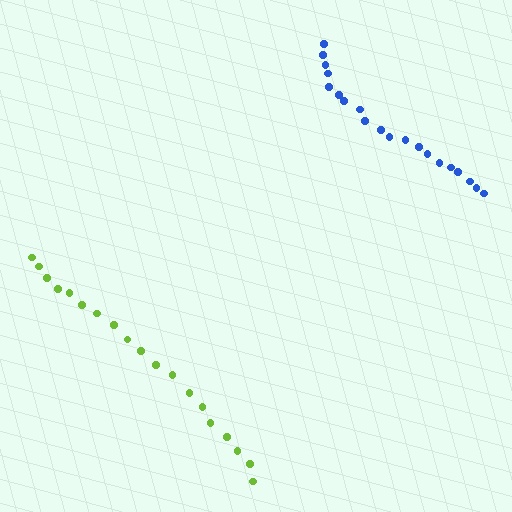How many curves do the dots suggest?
There are 2 distinct paths.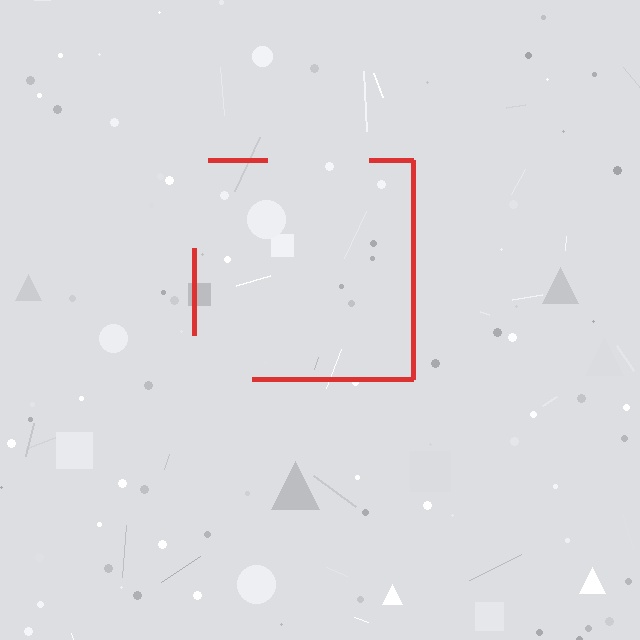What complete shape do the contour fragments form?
The contour fragments form a square.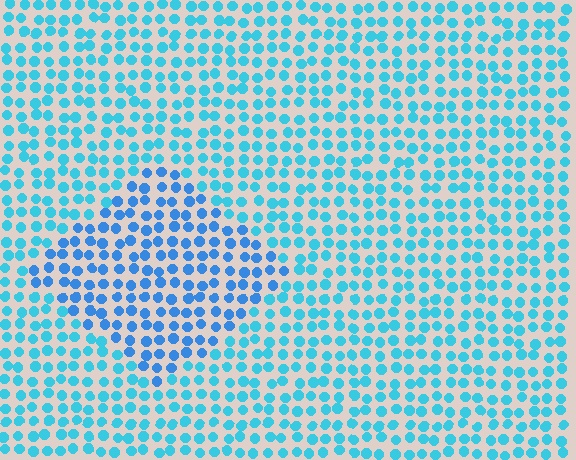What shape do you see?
I see a diamond.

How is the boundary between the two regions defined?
The boundary is defined purely by a slight shift in hue (about 23 degrees). Spacing, size, and orientation are identical on both sides.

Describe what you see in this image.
The image is filled with small cyan elements in a uniform arrangement. A diamond-shaped region is visible where the elements are tinted to a slightly different hue, forming a subtle color boundary.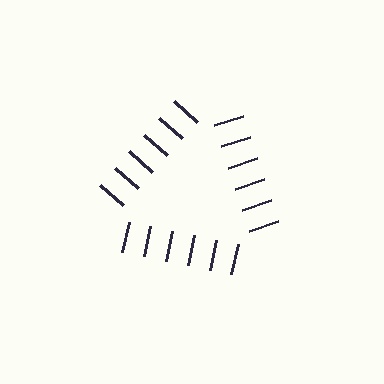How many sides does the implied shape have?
3 sides — the line-ends trace a triangle.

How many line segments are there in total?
18 — 6 along each of the 3 edges.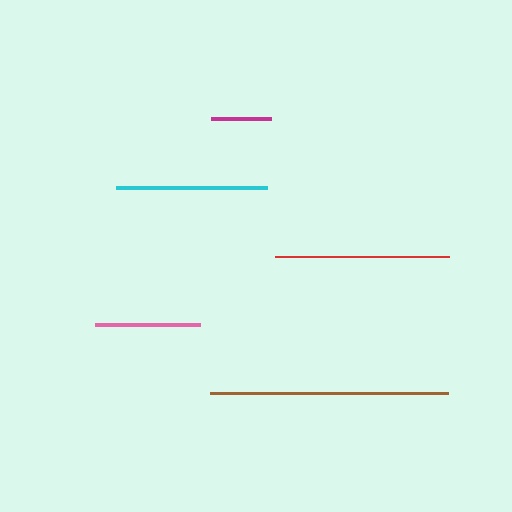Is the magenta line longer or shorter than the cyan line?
The cyan line is longer than the magenta line.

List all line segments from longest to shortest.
From longest to shortest: brown, red, cyan, pink, magenta.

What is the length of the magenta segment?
The magenta segment is approximately 61 pixels long.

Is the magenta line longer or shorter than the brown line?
The brown line is longer than the magenta line.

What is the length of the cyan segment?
The cyan segment is approximately 151 pixels long.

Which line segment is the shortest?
The magenta line is the shortest at approximately 61 pixels.